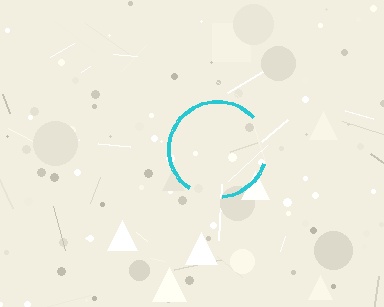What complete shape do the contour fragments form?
The contour fragments form a circle.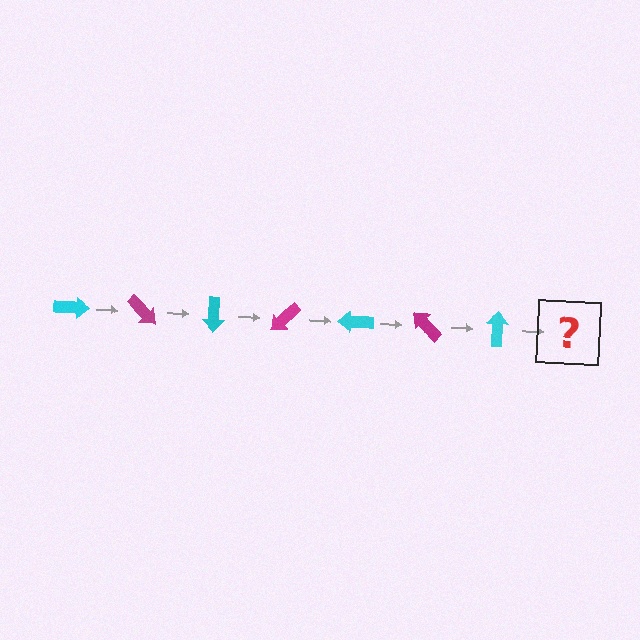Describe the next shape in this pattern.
It should be a magenta arrow, rotated 315 degrees from the start.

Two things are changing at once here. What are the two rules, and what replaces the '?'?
The two rules are that it rotates 45 degrees each step and the color cycles through cyan and magenta. The '?' should be a magenta arrow, rotated 315 degrees from the start.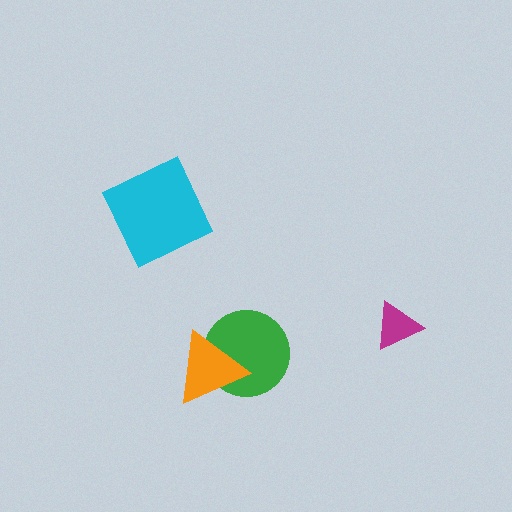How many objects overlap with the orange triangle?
1 object overlaps with the orange triangle.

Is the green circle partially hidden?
Yes, it is partially covered by another shape.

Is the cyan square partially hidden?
No, no other shape covers it.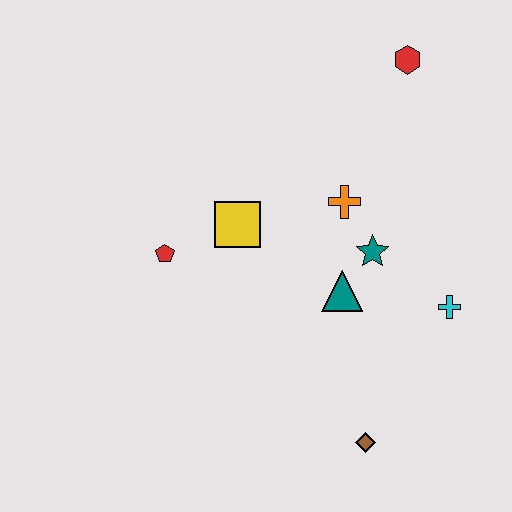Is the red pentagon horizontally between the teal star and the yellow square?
No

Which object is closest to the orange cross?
The teal star is closest to the orange cross.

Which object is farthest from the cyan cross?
The red pentagon is farthest from the cyan cross.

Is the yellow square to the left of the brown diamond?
Yes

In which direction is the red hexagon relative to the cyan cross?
The red hexagon is above the cyan cross.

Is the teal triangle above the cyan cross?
Yes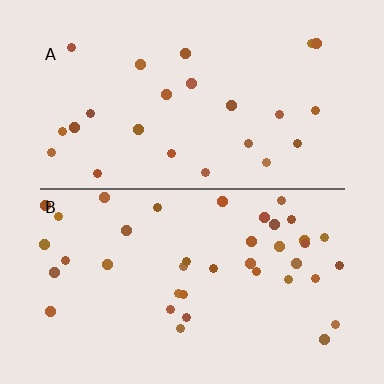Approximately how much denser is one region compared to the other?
Approximately 1.7× — region B over region A.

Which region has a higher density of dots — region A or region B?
B (the bottom).